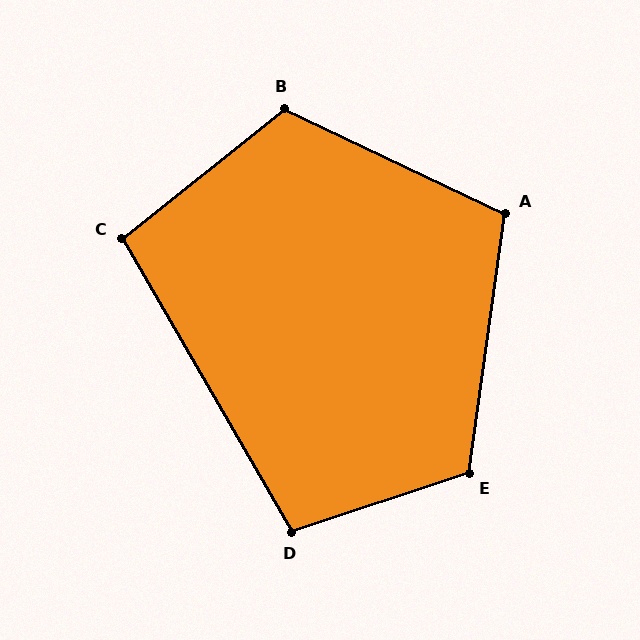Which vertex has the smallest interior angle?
C, at approximately 99 degrees.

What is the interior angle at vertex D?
Approximately 102 degrees (obtuse).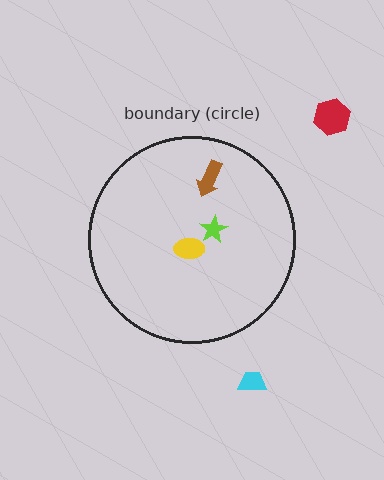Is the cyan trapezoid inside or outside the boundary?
Outside.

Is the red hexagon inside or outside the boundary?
Outside.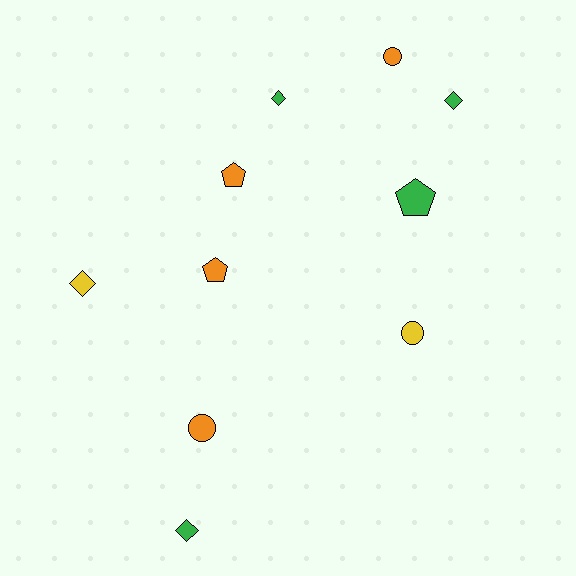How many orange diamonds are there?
There are no orange diamonds.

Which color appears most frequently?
Orange, with 4 objects.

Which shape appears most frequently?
Diamond, with 4 objects.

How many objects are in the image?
There are 10 objects.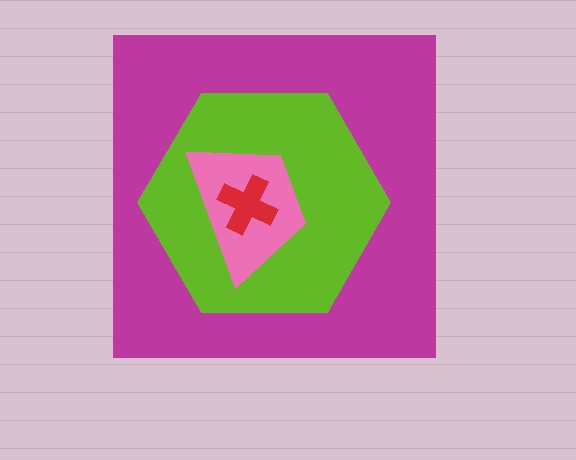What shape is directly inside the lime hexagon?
The pink trapezoid.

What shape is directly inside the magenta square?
The lime hexagon.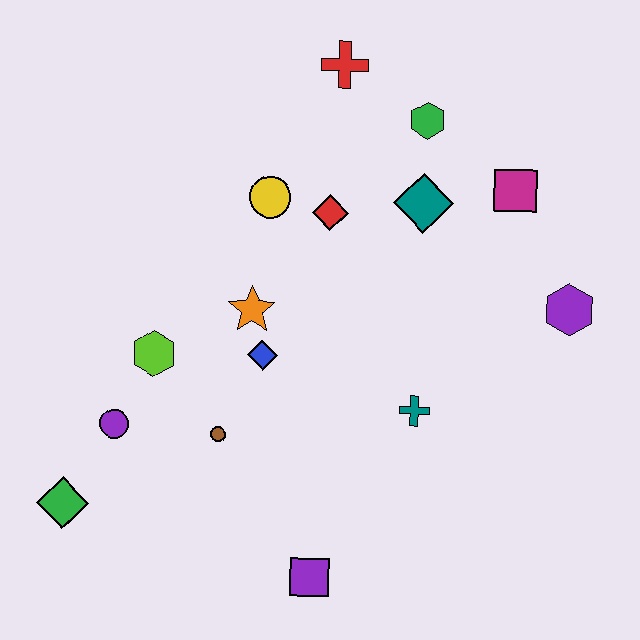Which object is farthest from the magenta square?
The green diamond is farthest from the magenta square.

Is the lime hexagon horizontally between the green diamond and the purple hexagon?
Yes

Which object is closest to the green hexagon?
The teal diamond is closest to the green hexagon.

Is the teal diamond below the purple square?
No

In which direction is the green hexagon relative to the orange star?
The green hexagon is above the orange star.